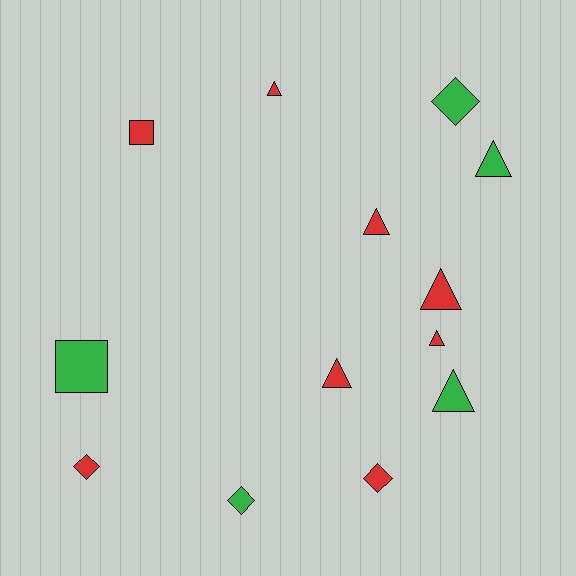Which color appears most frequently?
Red, with 8 objects.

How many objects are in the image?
There are 13 objects.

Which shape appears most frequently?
Triangle, with 7 objects.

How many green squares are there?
There is 1 green square.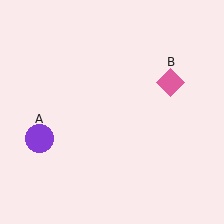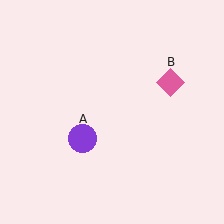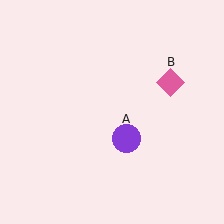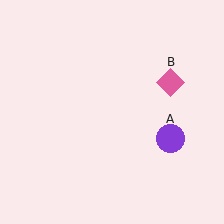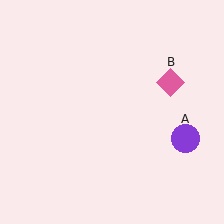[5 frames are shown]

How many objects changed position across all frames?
1 object changed position: purple circle (object A).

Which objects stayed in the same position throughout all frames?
Pink diamond (object B) remained stationary.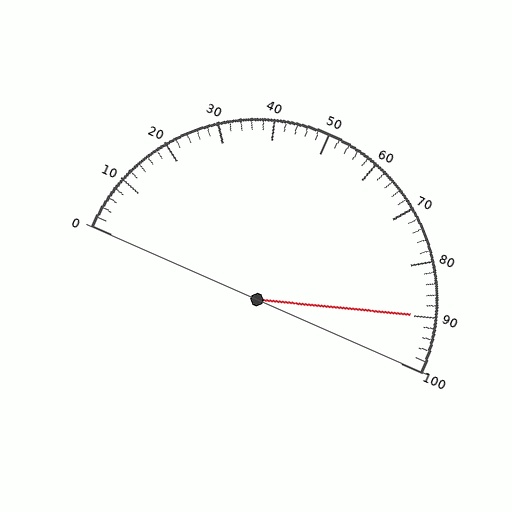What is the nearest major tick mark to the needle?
The nearest major tick mark is 90.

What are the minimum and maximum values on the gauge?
The gauge ranges from 0 to 100.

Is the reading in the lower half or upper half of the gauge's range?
The reading is in the upper half of the range (0 to 100).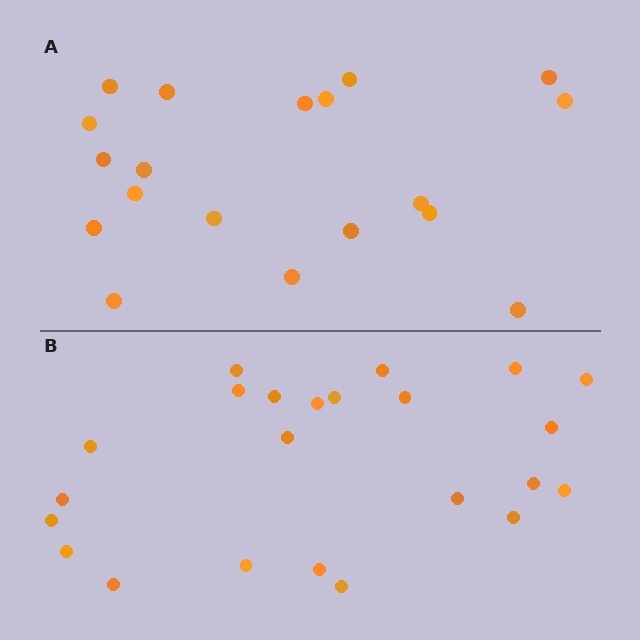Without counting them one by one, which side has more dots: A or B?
Region B (the bottom region) has more dots.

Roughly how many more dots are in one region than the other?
Region B has about 4 more dots than region A.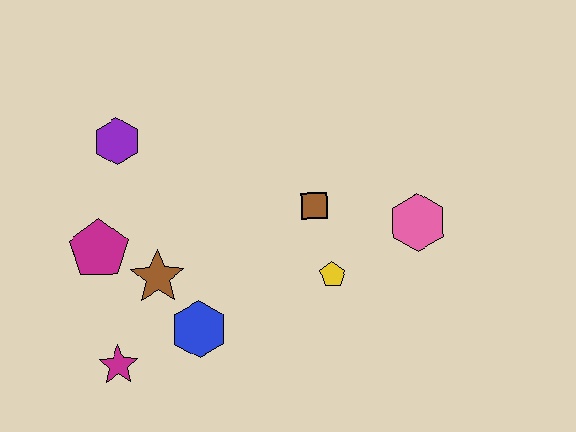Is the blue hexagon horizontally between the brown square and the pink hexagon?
No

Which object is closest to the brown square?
The yellow pentagon is closest to the brown square.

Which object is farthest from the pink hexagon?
The magenta star is farthest from the pink hexagon.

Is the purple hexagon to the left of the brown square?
Yes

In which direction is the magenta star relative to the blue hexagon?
The magenta star is to the left of the blue hexagon.